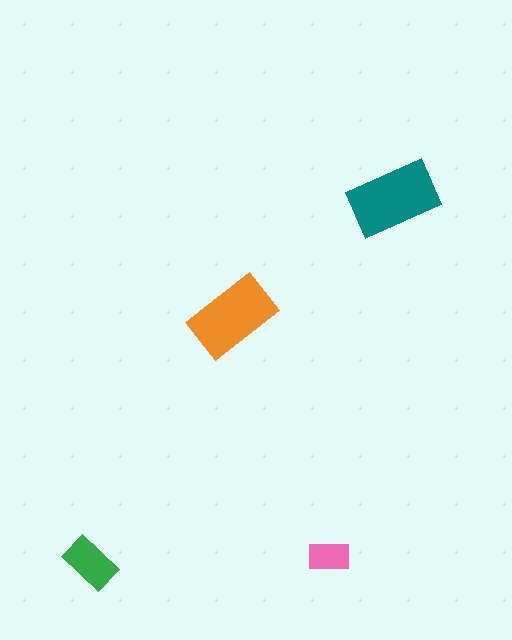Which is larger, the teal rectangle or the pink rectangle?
The teal one.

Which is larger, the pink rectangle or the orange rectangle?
The orange one.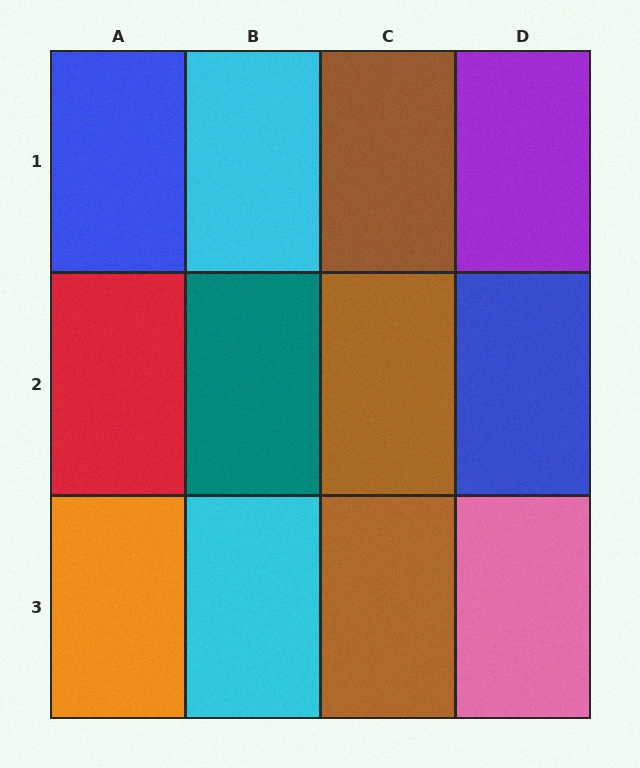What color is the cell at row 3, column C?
Brown.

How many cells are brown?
3 cells are brown.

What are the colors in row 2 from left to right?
Red, teal, brown, blue.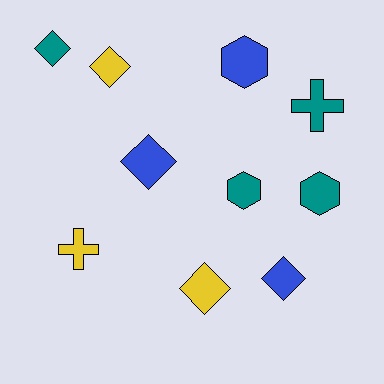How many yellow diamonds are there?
There are 2 yellow diamonds.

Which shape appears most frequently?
Diamond, with 5 objects.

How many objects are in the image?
There are 10 objects.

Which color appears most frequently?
Teal, with 4 objects.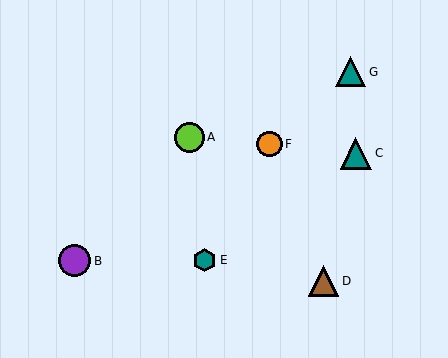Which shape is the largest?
The purple circle (labeled B) is the largest.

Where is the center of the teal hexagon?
The center of the teal hexagon is at (205, 260).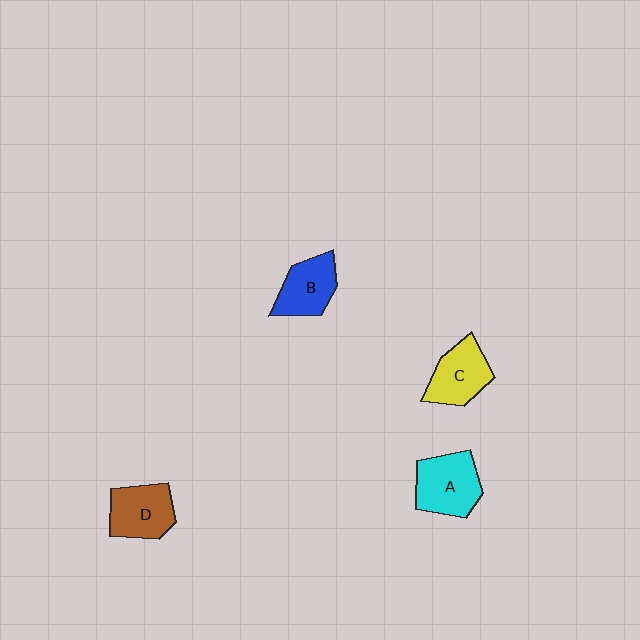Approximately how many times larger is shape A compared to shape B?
Approximately 1.2 times.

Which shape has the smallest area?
Shape B (blue).